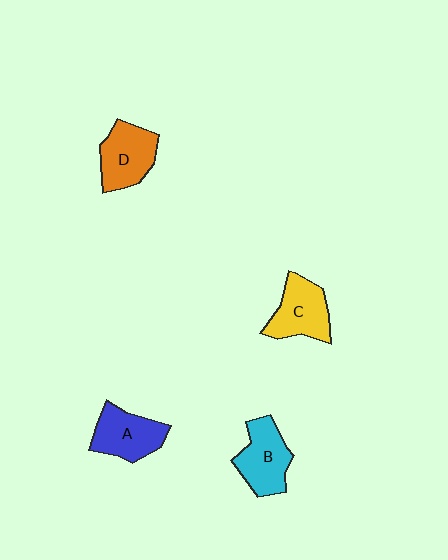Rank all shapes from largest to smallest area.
From largest to smallest: B (cyan), D (orange), C (yellow), A (blue).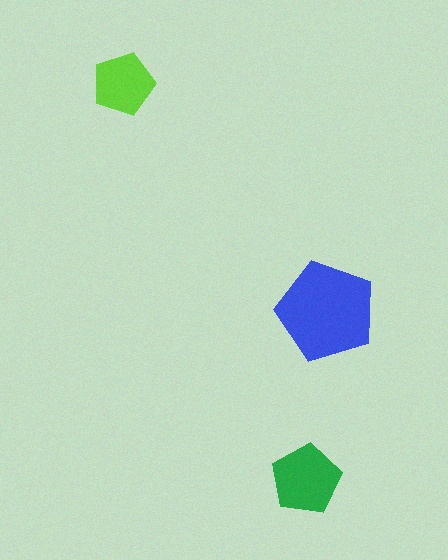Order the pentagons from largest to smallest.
the blue one, the green one, the lime one.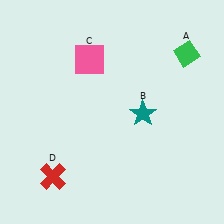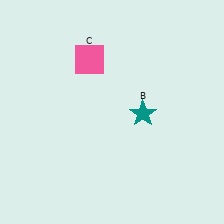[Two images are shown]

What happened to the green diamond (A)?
The green diamond (A) was removed in Image 2. It was in the top-right area of Image 1.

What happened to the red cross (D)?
The red cross (D) was removed in Image 2. It was in the bottom-left area of Image 1.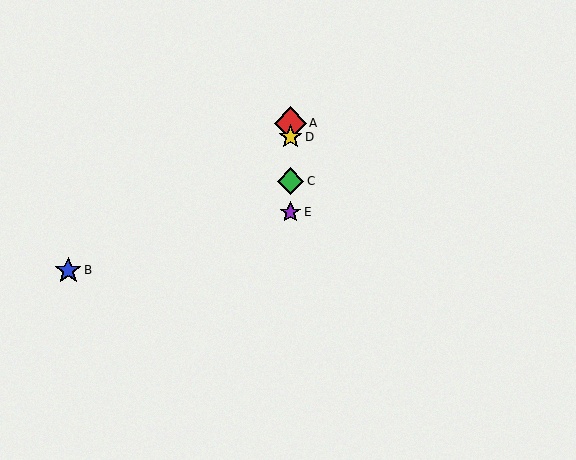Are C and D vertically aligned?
Yes, both are at x≈290.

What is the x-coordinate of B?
Object B is at x≈68.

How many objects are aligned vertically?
4 objects (A, C, D, E) are aligned vertically.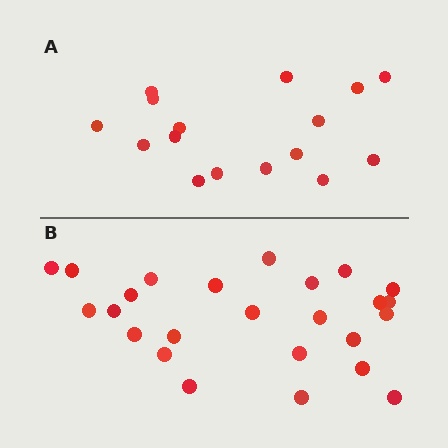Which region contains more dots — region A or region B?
Region B (the bottom region) has more dots.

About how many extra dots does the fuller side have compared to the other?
Region B has roughly 8 or so more dots than region A.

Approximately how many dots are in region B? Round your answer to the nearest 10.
About 20 dots. (The exact count is 25, which rounds to 20.)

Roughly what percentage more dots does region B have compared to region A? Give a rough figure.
About 55% more.